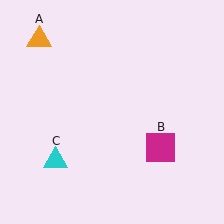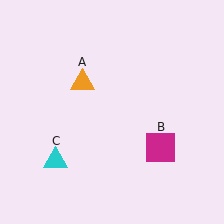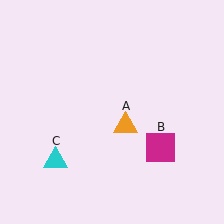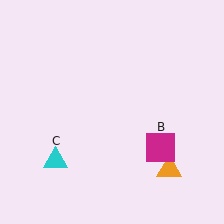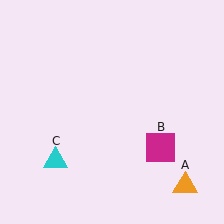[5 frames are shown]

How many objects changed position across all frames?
1 object changed position: orange triangle (object A).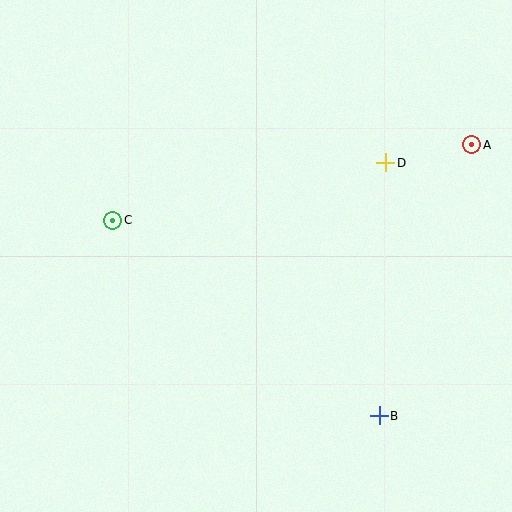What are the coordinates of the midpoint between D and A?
The midpoint between D and A is at (429, 154).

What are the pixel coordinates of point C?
Point C is at (113, 220).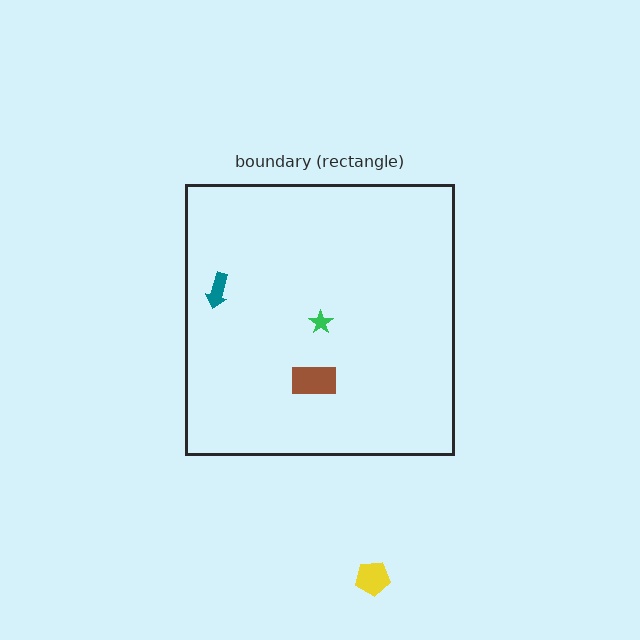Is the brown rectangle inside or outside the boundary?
Inside.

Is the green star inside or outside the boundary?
Inside.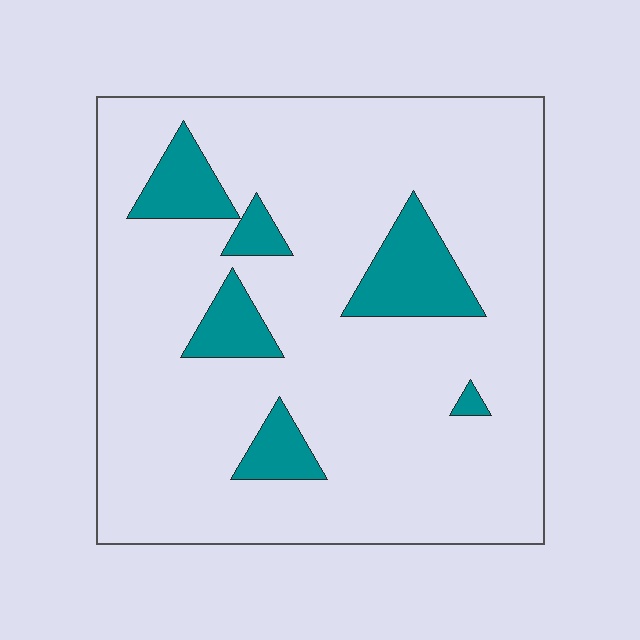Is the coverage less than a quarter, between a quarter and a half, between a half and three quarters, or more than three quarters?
Less than a quarter.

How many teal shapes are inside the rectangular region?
6.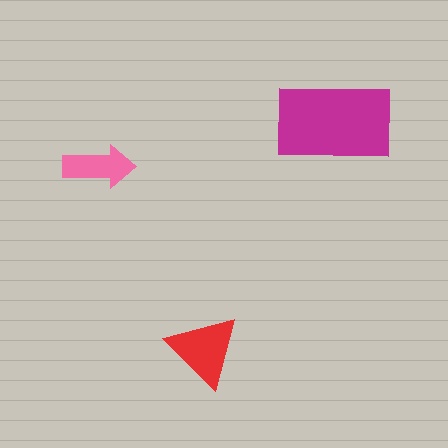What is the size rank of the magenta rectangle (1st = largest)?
1st.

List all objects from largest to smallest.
The magenta rectangle, the red triangle, the pink arrow.